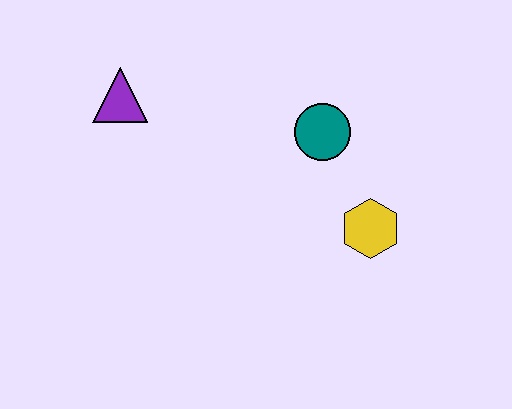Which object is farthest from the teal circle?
The purple triangle is farthest from the teal circle.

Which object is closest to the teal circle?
The yellow hexagon is closest to the teal circle.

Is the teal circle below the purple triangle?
Yes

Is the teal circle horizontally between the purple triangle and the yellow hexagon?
Yes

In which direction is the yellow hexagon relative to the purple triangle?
The yellow hexagon is to the right of the purple triangle.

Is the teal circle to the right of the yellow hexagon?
No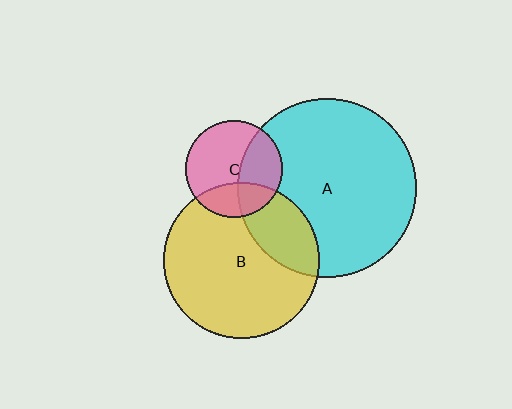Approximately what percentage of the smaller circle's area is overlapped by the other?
Approximately 35%.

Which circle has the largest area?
Circle A (cyan).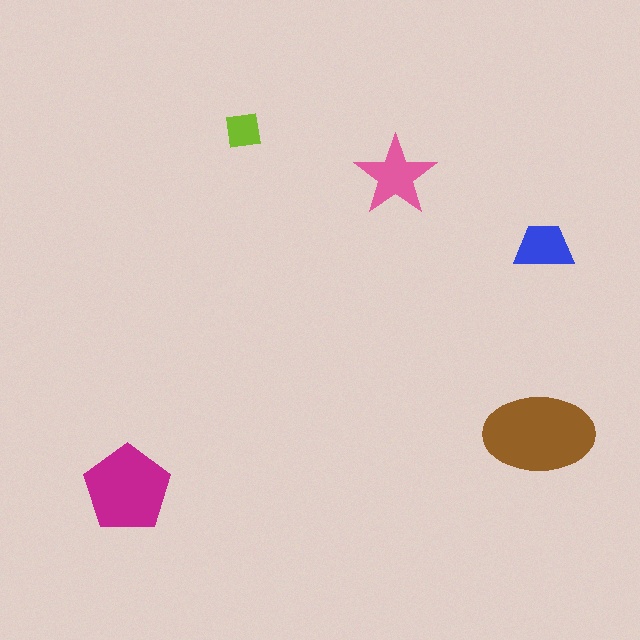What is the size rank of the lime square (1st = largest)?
5th.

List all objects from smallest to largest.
The lime square, the blue trapezoid, the pink star, the magenta pentagon, the brown ellipse.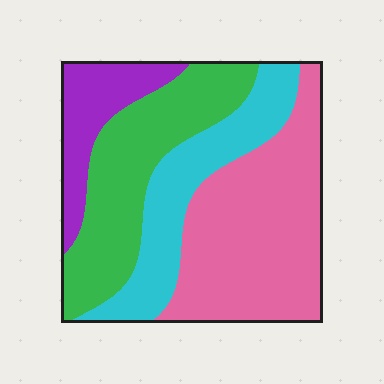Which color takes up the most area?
Pink, at roughly 40%.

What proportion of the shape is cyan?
Cyan covers 21% of the shape.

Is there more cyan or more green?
Green.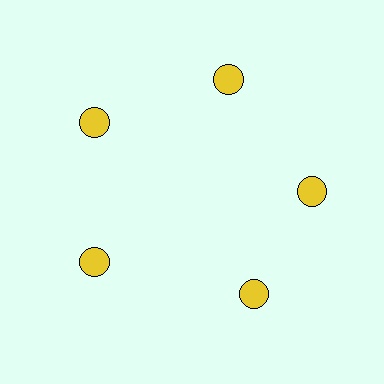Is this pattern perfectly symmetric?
No. The 5 yellow circles are arranged in a ring, but one element near the 5 o'clock position is rotated out of alignment along the ring, breaking the 5-fold rotational symmetry.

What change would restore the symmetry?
The symmetry would be restored by rotating it back into even spacing with its neighbors so that all 5 circles sit at equal angles and equal distance from the center.